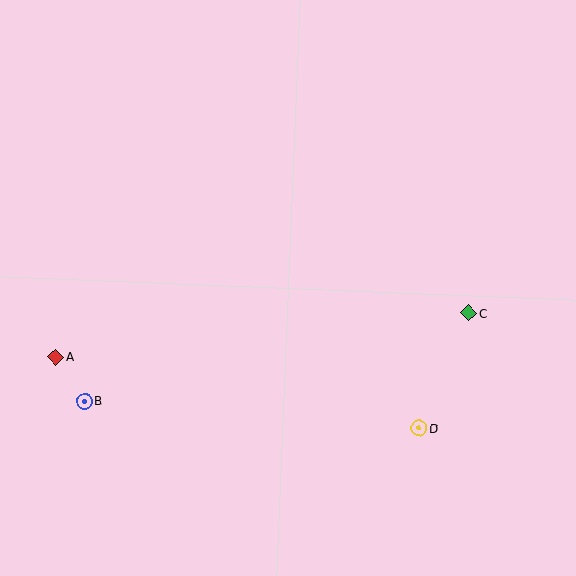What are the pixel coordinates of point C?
Point C is at (469, 313).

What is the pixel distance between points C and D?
The distance between C and D is 126 pixels.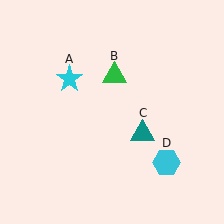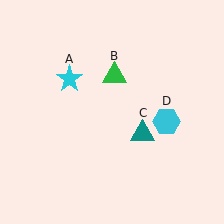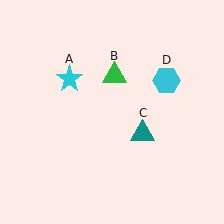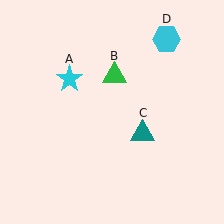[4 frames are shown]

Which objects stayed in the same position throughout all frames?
Cyan star (object A) and green triangle (object B) and teal triangle (object C) remained stationary.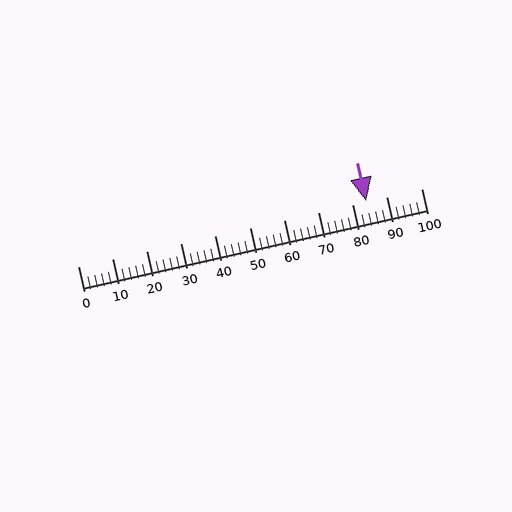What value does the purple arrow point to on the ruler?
The purple arrow points to approximately 84.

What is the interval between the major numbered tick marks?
The major tick marks are spaced 10 units apart.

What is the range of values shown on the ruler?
The ruler shows values from 0 to 100.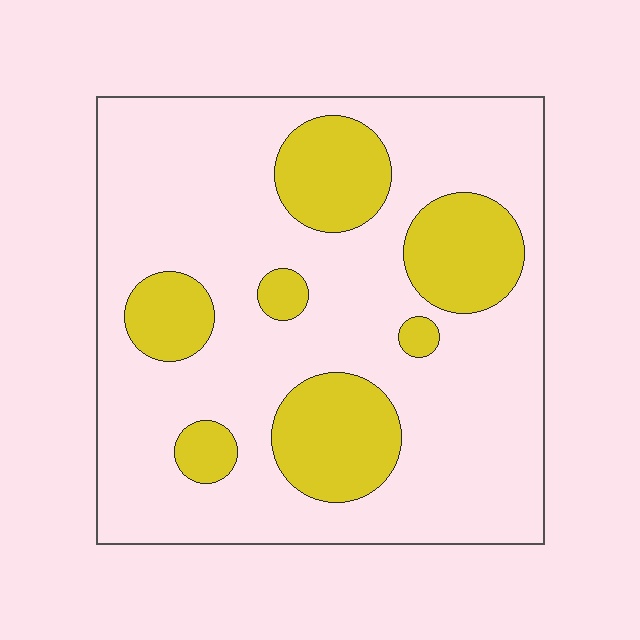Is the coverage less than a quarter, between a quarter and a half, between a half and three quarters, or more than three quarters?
Less than a quarter.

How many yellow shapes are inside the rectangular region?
7.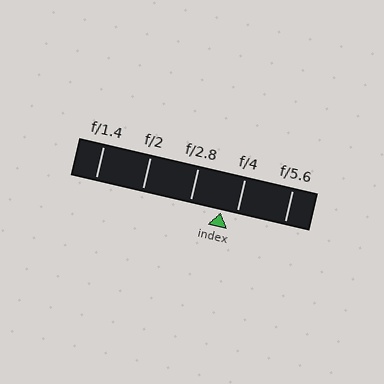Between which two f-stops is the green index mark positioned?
The index mark is between f/2.8 and f/4.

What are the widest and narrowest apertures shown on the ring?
The widest aperture shown is f/1.4 and the narrowest is f/5.6.